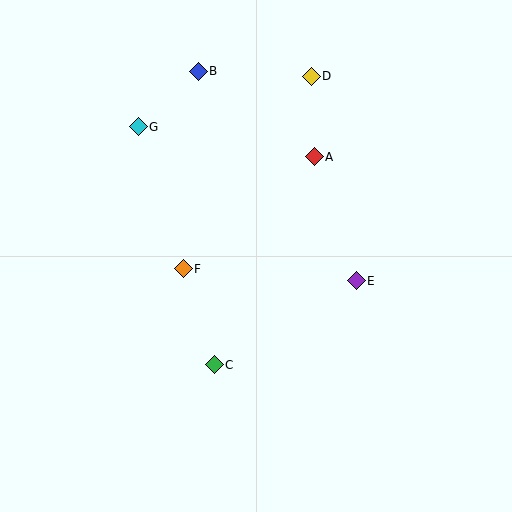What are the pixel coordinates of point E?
Point E is at (356, 281).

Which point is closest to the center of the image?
Point F at (183, 269) is closest to the center.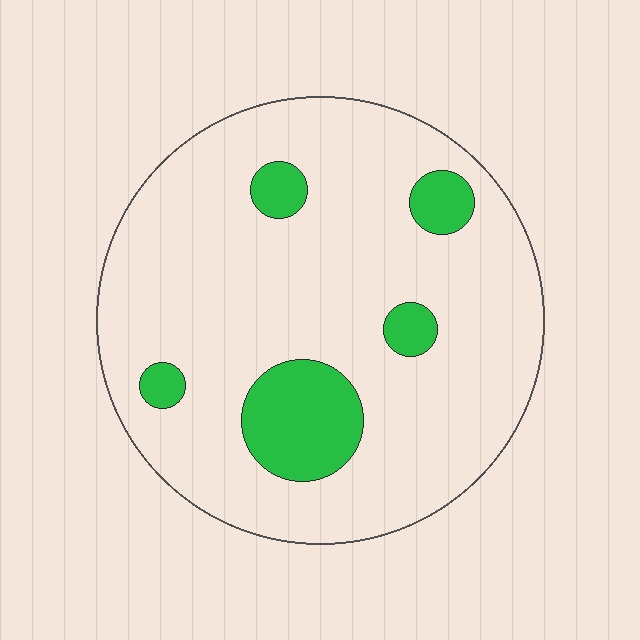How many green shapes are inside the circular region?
5.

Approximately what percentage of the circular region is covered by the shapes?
Approximately 15%.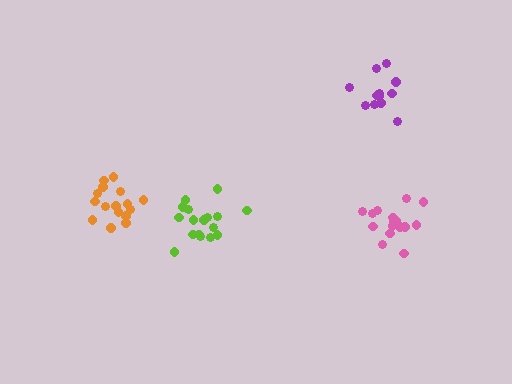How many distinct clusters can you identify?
There are 4 distinct clusters.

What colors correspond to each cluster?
The clusters are colored: orange, lime, pink, purple.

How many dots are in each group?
Group 1: 16 dots, Group 2: 17 dots, Group 3: 17 dots, Group 4: 12 dots (62 total).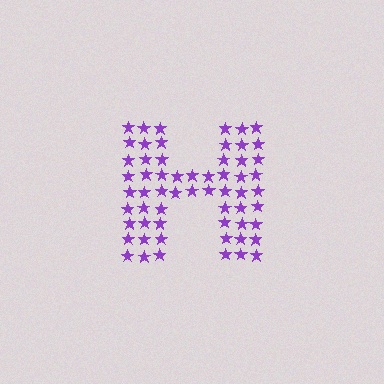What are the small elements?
The small elements are stars.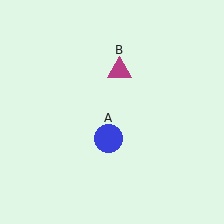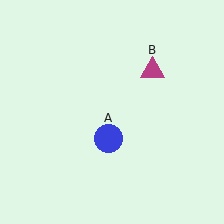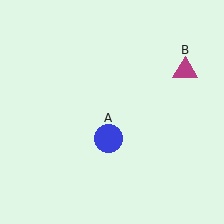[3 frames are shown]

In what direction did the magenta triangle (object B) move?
The magenta triangle (object B) moved right.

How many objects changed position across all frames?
1 object changed position: magenta triangle (object B).